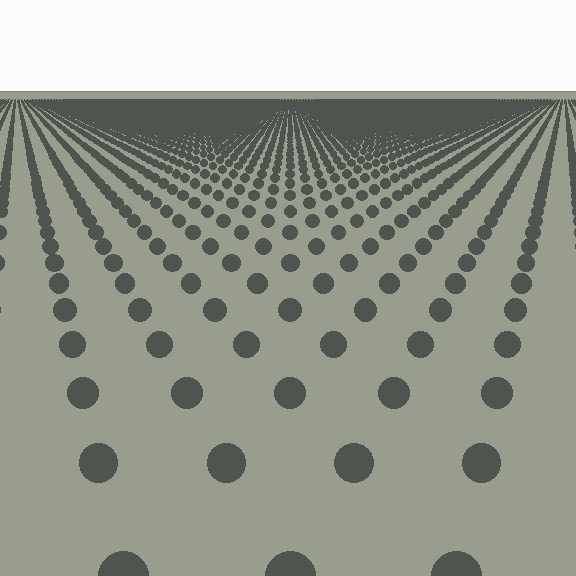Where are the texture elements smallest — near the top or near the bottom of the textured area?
Near the top.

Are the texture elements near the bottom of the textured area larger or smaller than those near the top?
Larger. Near the bottom, elements are closer to the viewer and appear at a bigger on-screen size.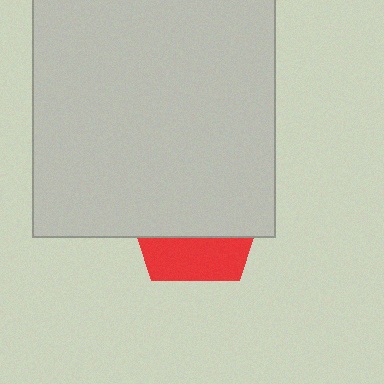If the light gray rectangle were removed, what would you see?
You would see the complete red pentagon.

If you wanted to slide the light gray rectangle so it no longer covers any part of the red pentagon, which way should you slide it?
Slide it up — that is the most direct way to separate the two shapes.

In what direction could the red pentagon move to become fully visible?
The red pentagon could move down. That would shift it out from behind the light gray rectangle entirely.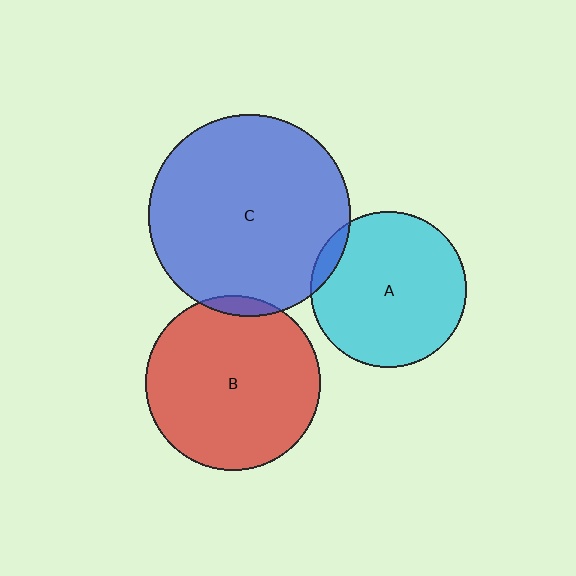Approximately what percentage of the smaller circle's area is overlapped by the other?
Approximately 5%.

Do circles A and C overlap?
Yes.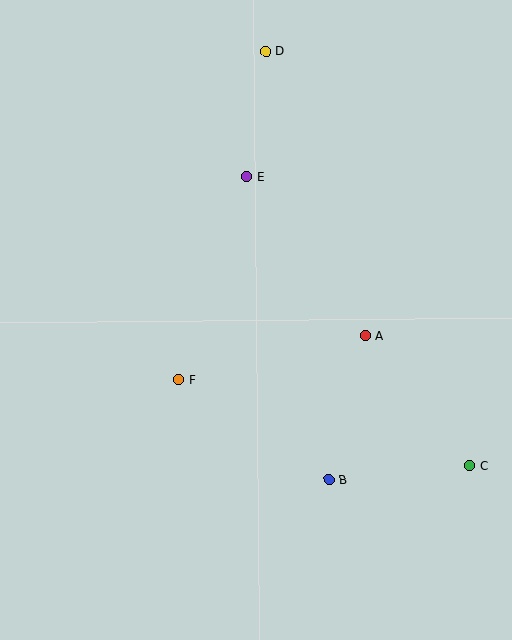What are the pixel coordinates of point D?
Point D is at (266, 51).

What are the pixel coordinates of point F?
Point F is at (178, 379).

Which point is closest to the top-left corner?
Point D is closest to the top-left corner.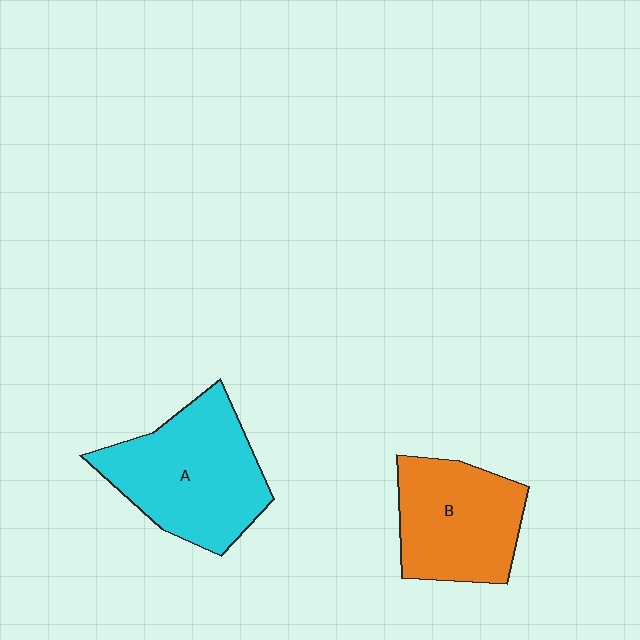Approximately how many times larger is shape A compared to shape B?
Approximately 1.2 times.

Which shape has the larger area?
Shape A (cyan).